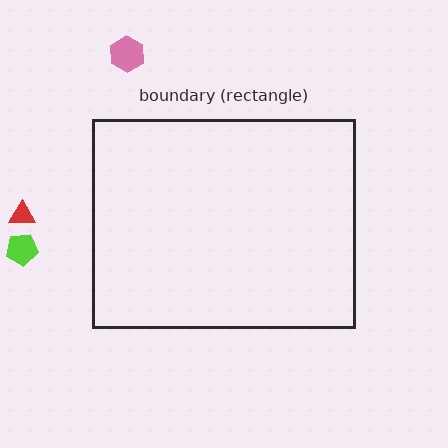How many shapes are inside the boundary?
0 inside, 3 outside.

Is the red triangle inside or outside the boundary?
Outside.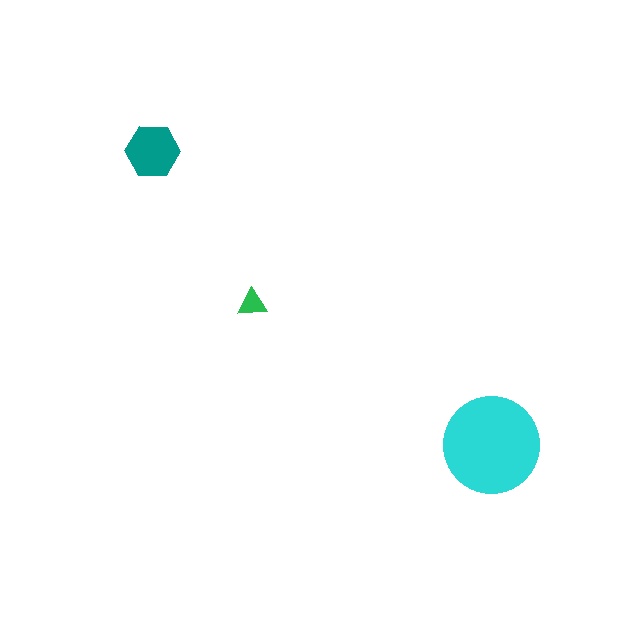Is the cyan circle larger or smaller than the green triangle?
Larger.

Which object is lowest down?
The cyan circle is bottommost.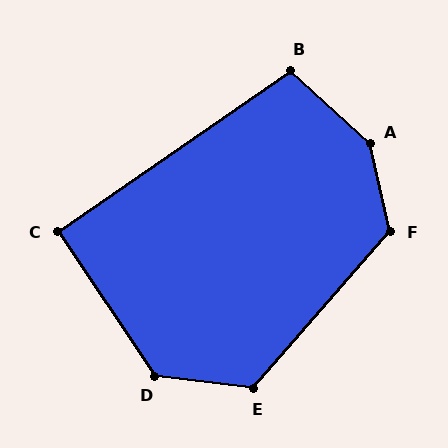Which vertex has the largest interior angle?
A, at approximately 145 degrees.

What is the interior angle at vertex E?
Approximately 124 degrees (obtuse).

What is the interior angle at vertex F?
Approximately 126 degrees (obtuse).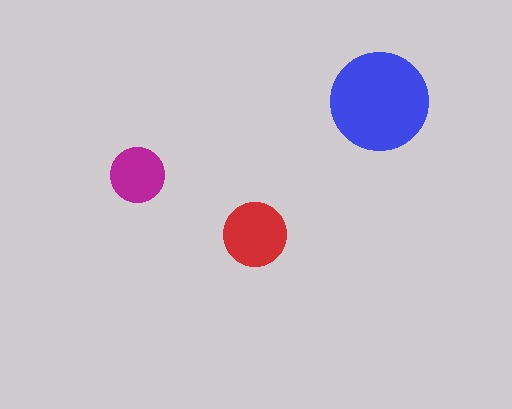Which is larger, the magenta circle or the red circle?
The red one.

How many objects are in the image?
There are 3 objects in the image.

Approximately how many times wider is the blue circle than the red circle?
About 1.5 times wider.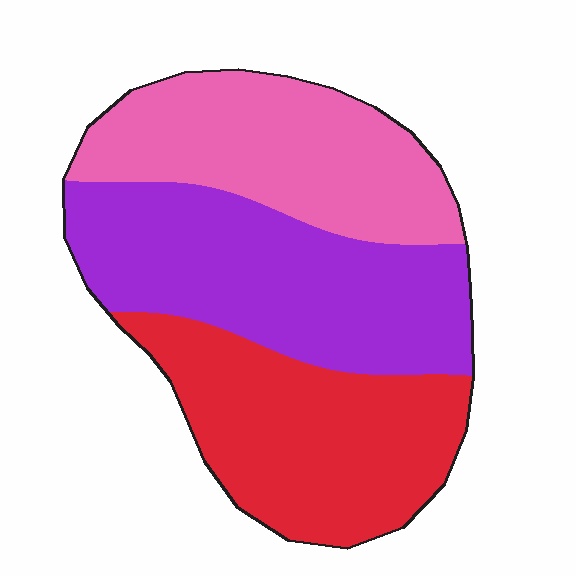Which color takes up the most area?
Purple, at roughly 35%.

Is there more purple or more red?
Purple.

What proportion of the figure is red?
Red takes up about one third (1/3) of the figure.